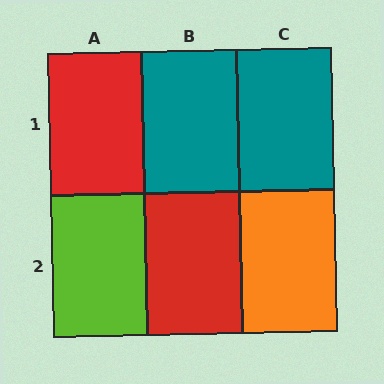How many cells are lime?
1 cell is lime.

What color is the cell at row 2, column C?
Orange.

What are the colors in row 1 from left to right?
Red, teal, teal.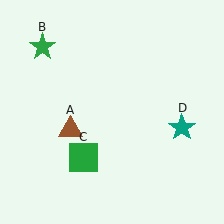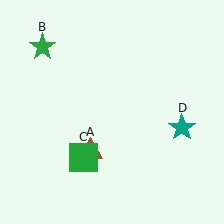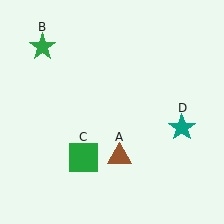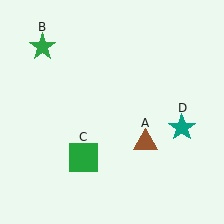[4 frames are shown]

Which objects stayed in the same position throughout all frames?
Green star (object B) and green square (object C) and teal star (object D) remained stationary.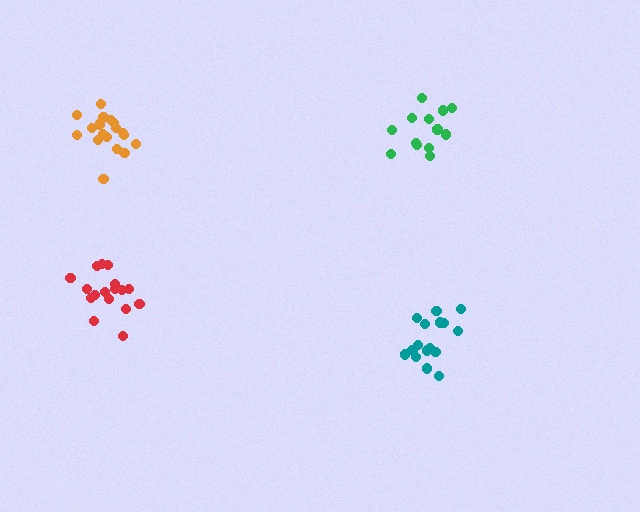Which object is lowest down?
The teal cluster is bottommost.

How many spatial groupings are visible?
There are 4 spatial groupings.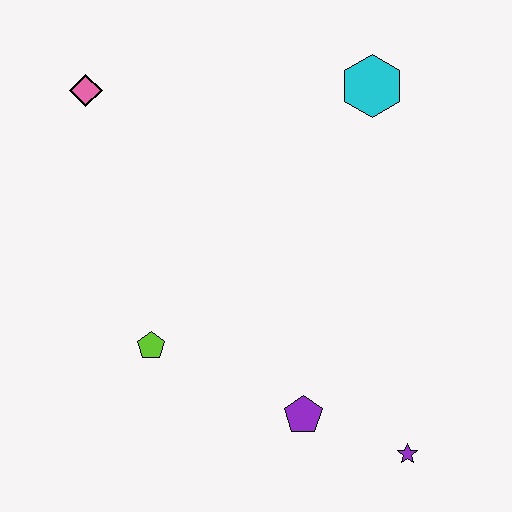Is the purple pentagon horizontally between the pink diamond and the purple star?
Yes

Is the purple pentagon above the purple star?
Yes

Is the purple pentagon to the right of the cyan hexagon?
No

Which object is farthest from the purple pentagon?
The pink diamond is farthest from the purple pentagon.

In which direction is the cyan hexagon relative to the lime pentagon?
The cyan hexagon is above the lime pentagon.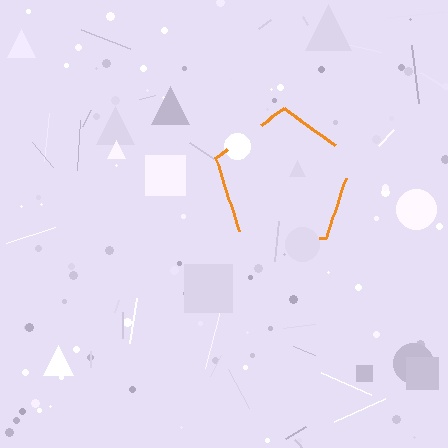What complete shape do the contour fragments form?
The contour fragments form a pentagon.